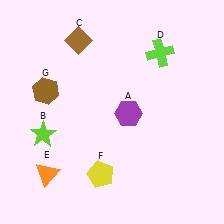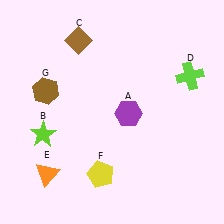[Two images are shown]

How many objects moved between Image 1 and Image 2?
1 object moved between the two images.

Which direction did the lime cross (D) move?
The lime cross (D) moved right.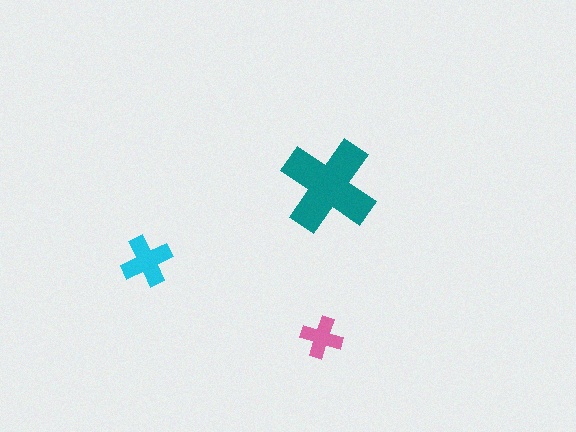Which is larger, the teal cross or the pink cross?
The teal one.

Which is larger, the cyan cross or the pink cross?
The cyan one.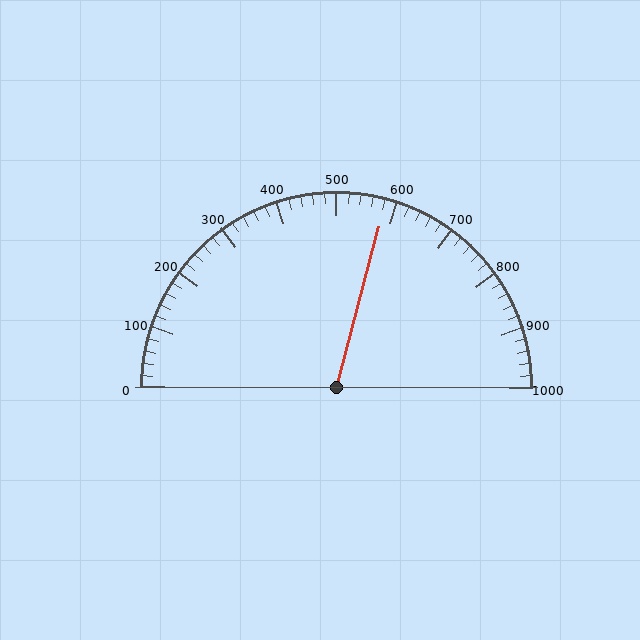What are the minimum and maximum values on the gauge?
The gauge ranges from 0 to 1000.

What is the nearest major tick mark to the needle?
The nearest major tick mark is 600.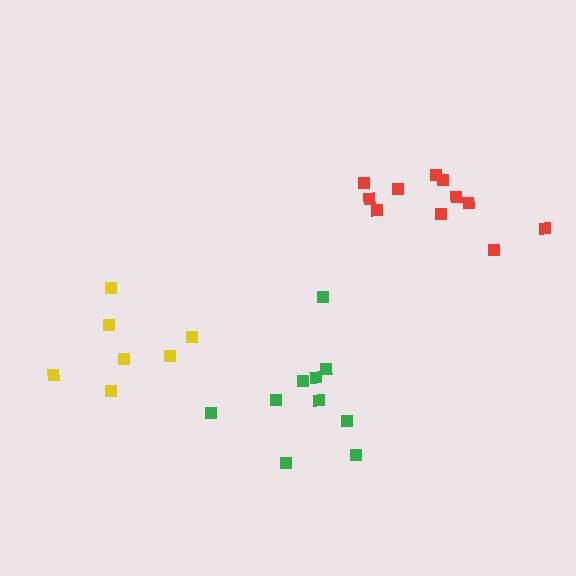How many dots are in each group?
Group 1: 10 dots, Group 2: 7 dots, Group 3: 11 dots (28 total).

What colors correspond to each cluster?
The clusters are colored: green, yellow, red.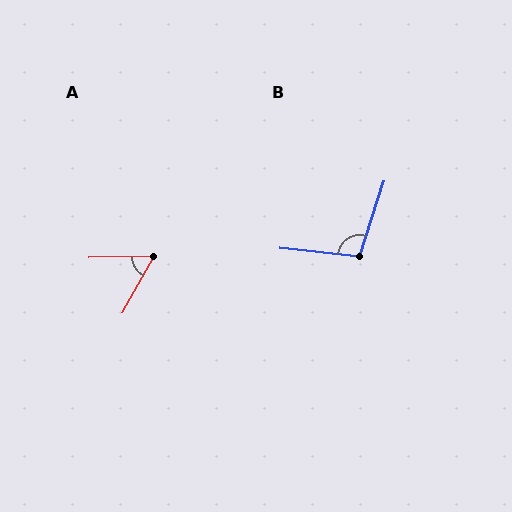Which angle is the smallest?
A, at approximately 60 degrees.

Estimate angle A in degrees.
Approximately 60 degrees.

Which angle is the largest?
B, at approximately 102 degrees.